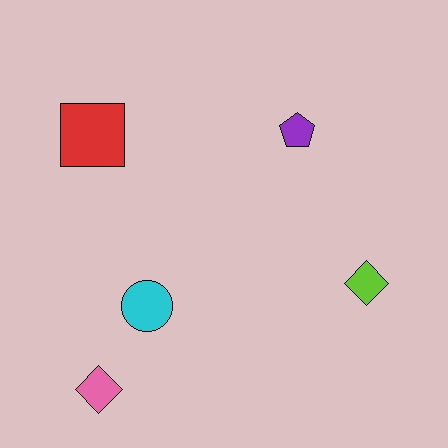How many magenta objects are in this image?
There are no magenta objects.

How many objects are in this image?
There are 5 objects.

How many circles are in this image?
There is 1 circle.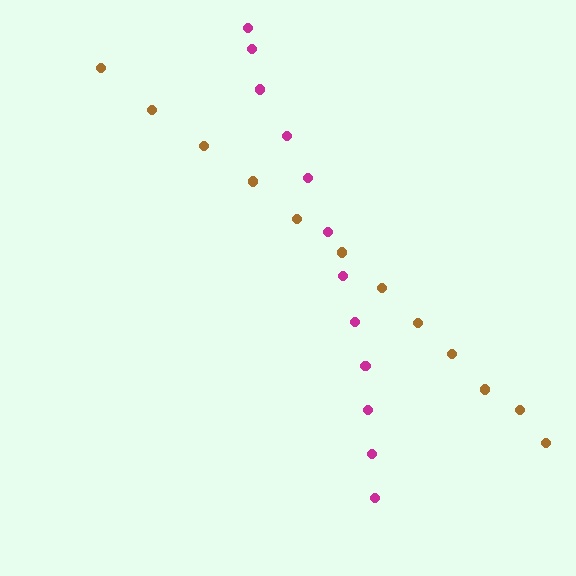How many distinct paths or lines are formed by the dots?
There are 2 distinct paths.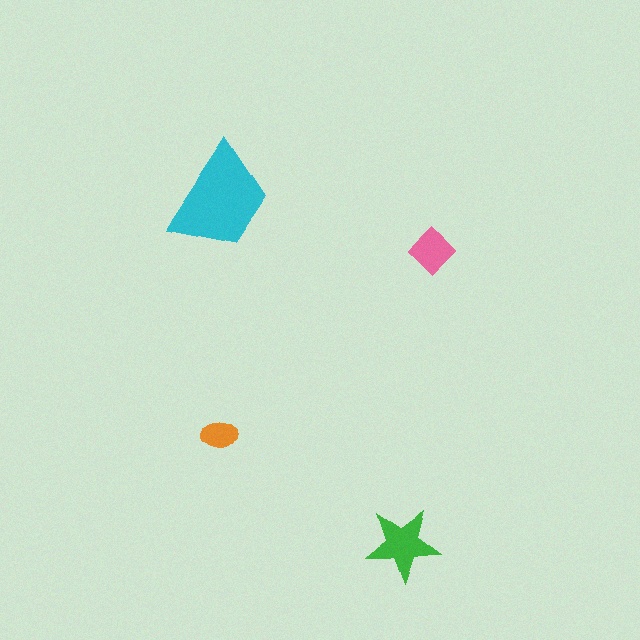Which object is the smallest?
The orange ellipse.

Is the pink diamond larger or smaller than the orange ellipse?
Larger.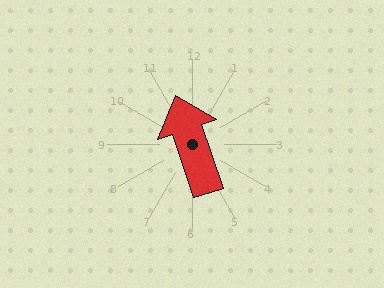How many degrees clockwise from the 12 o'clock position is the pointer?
Approximately 341 degrees.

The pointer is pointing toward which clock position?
Roughly 11 o'clock.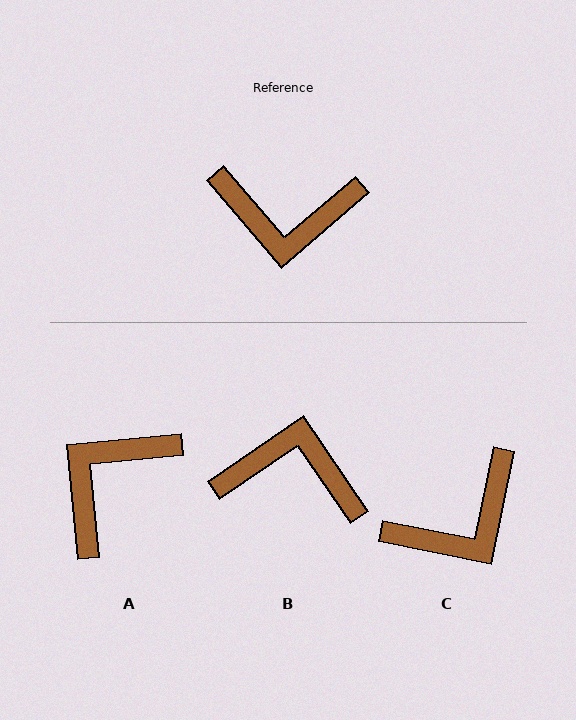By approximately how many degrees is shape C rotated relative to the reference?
Approximately 38 degrees counter-clockwise.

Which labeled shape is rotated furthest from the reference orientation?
B, about 174 degrees away.